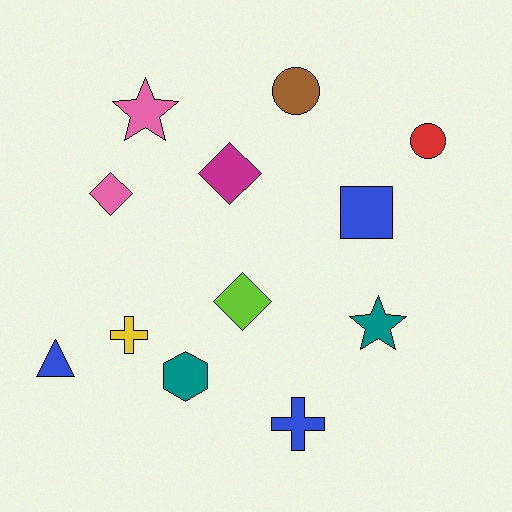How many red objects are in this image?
There is 1 red object.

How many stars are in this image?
There are 2 stars.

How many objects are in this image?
There are 12 objects.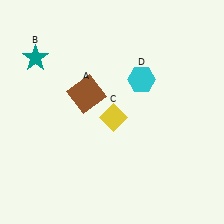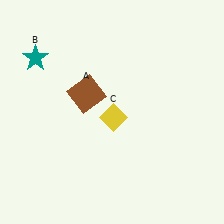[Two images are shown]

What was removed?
The cyan hexagon (D) was removed in Image 2.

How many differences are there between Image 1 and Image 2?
There is 1 difference between the two images.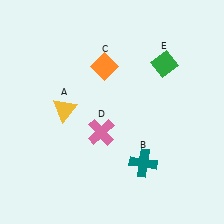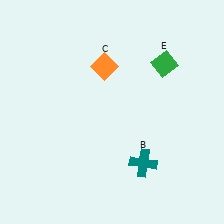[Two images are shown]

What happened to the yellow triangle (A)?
The yellow triangle (A) was removed in Image 2. It was in the top-left area of Image 1.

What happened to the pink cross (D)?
The pink cross (D) was removed in Image 2. It was in the bottom-left area of Image 1.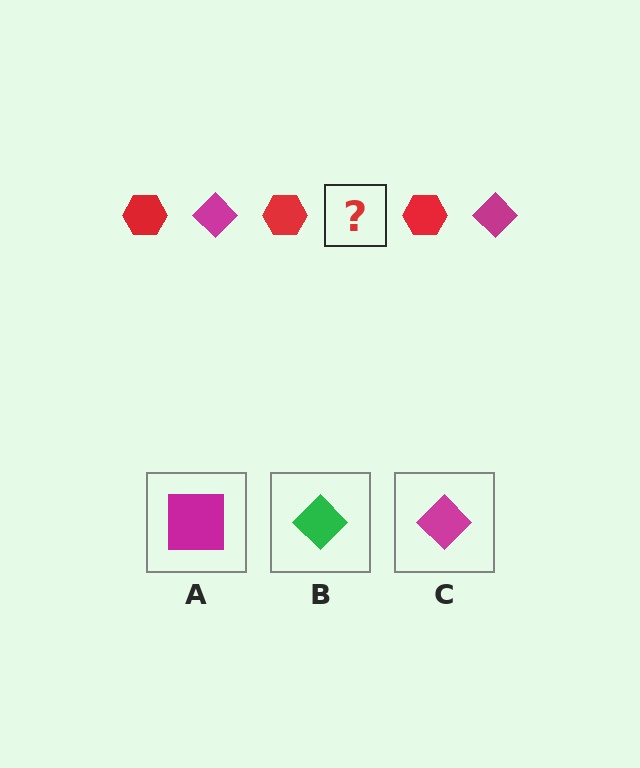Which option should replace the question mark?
Option C.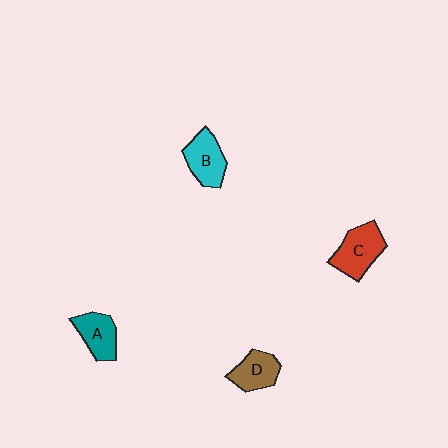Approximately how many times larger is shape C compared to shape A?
Approximately 1.3 times.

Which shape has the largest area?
Shape C (red).